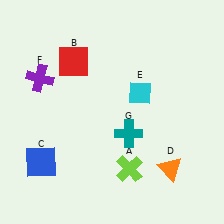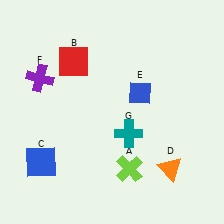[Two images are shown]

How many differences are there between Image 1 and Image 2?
There is 1 difference between the two images.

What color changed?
The diamond (E) changed from cyan in Image 1 to blue in Image 2.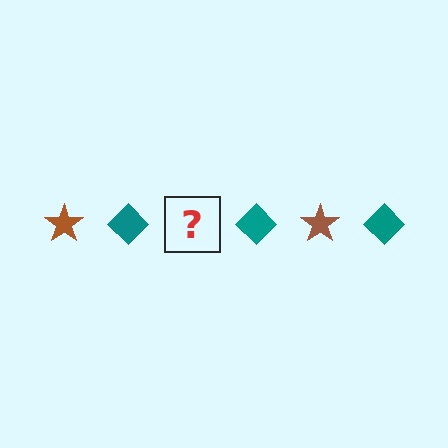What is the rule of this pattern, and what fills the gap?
The rule is that the pattern alternates between brown star and teal diamond. The gap should be filled with a brown star.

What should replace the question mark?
The question mark should be replaced with a brown star.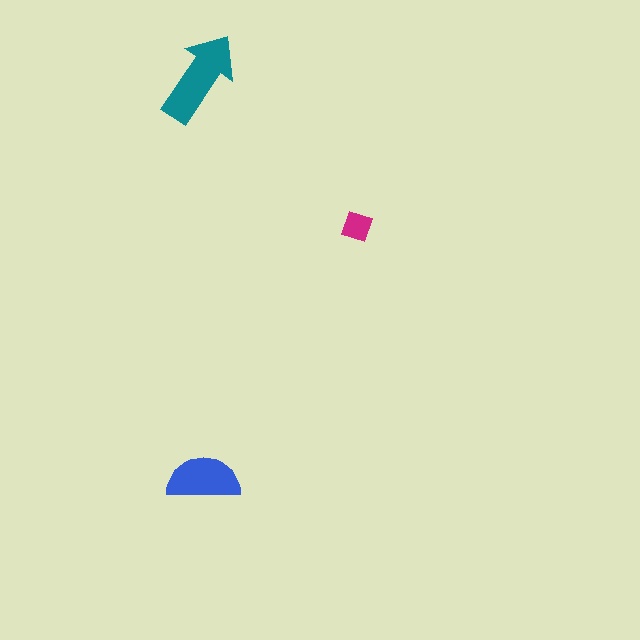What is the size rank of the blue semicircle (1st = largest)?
2nd.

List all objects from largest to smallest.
The teal arrow, the blue semicircle, the magenta diamond.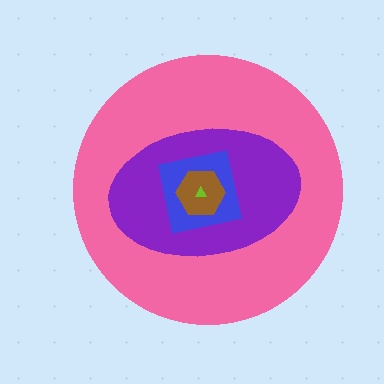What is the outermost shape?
The pink circle.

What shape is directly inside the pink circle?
The purple ellipse.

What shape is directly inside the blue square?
The brown hexagon.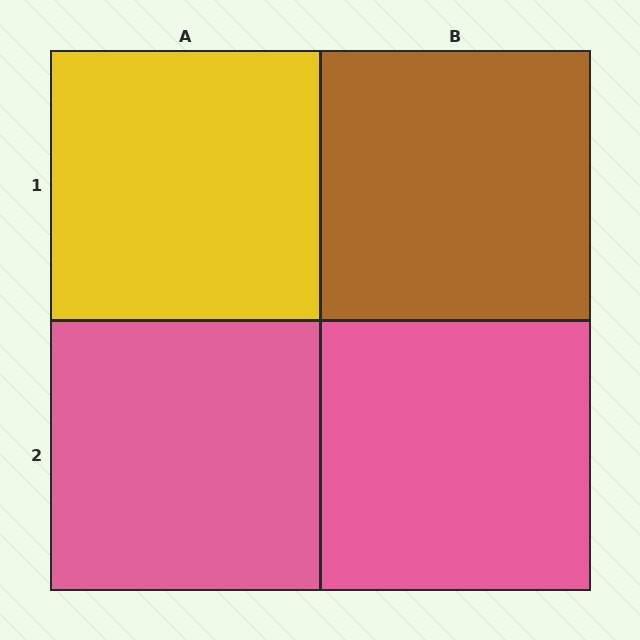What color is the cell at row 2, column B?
Pink.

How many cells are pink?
2 cells are pink.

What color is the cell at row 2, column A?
Pink.